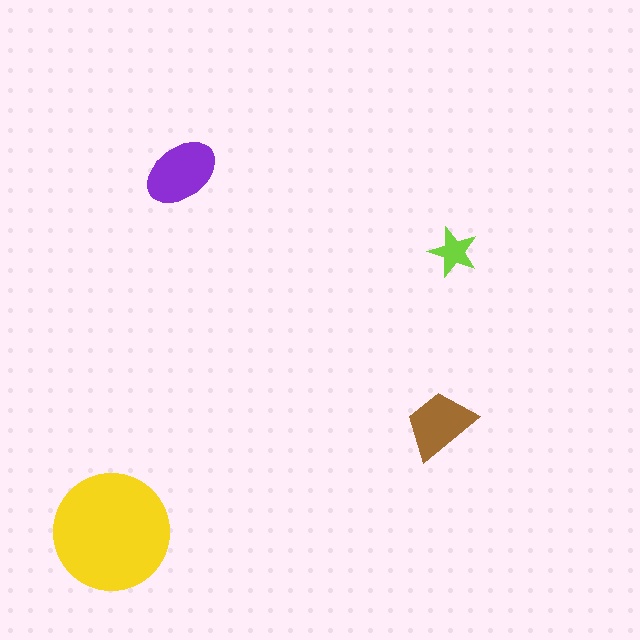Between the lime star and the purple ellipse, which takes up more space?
The purple ellipse.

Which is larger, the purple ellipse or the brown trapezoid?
The purple ellipse.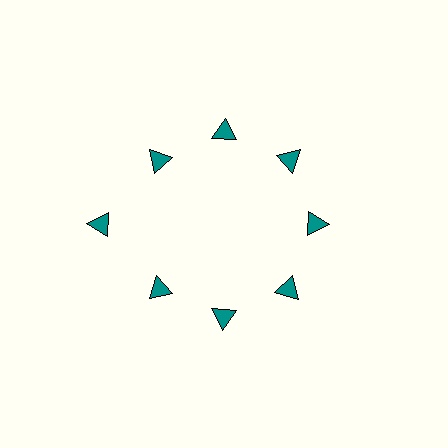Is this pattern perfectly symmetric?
No. The 8 teal triangles are arranged in a ring, but one element near the 9 o'clock position is pushed outward from the center, breaking the 8-fold rotational symmetry.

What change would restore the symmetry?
The symmetry would be restored by moving it inward, back onto the ring so that all 8 triangles sit at equal angles and equal distance from the center.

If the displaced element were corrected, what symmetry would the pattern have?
It would have 8-fold rotational symmetry — the pattern would map onto itself every 45 degrees.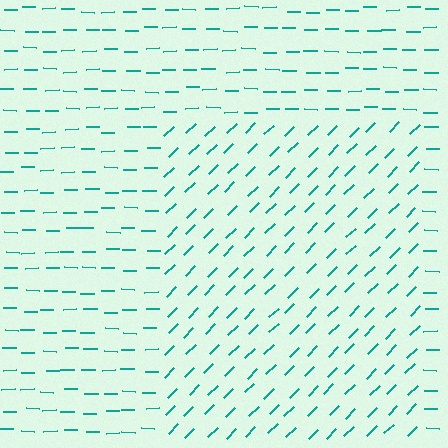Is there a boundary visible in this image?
Yes, there is a texture boundary formed by a change in line orientation.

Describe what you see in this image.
The image is filled with small teal line segments. A rectangle region in the image has lines oriented differently from the surrounding lines, creating a visible texture boundary.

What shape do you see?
I see a rectangle.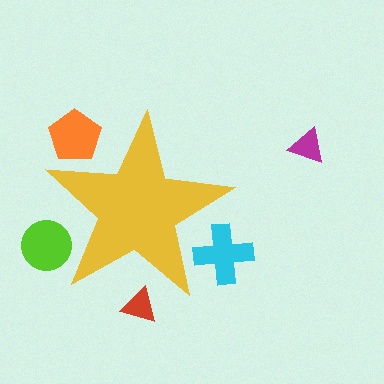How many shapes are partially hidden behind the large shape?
4 shapes are partially hidden.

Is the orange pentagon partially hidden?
Yes, the orange pentagon is partially hidden behind the yellow star.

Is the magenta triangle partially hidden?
No, the magenta triangle is fully visible.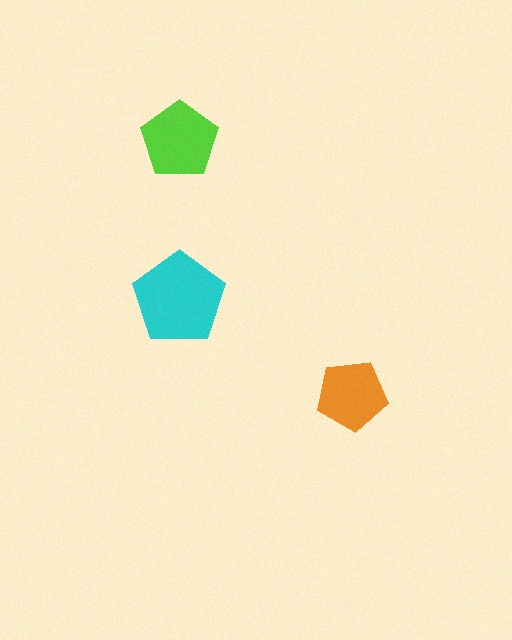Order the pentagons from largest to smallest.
the cyan one, the lime one, the orange one.